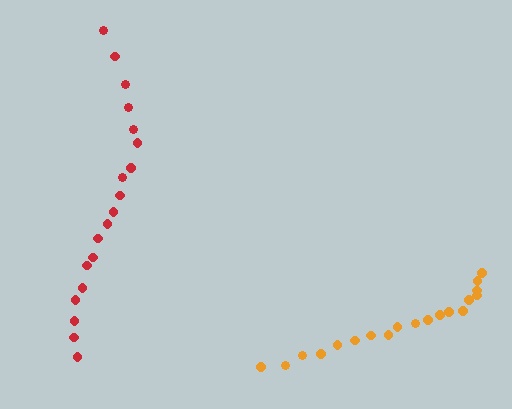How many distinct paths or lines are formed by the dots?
There are 2 distinct paths.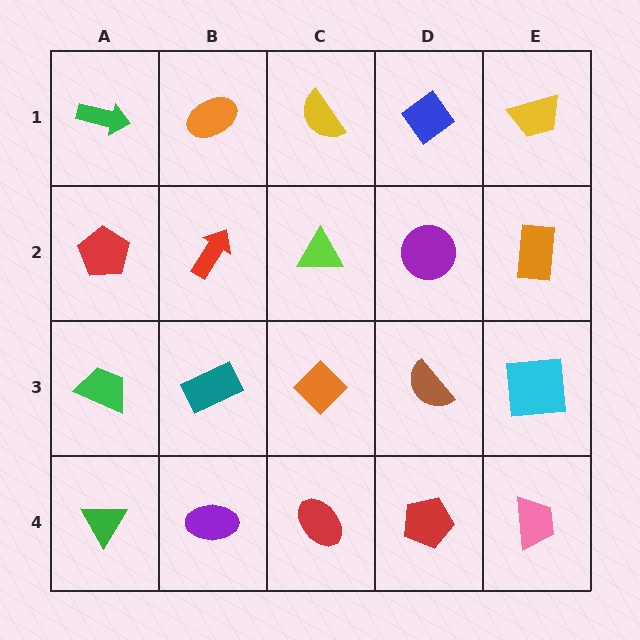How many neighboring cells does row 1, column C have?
3.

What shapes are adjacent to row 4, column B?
A teal rectangle (row 3, column B), a green triangle (row 4, column A), a red ellipse (row 4, column C).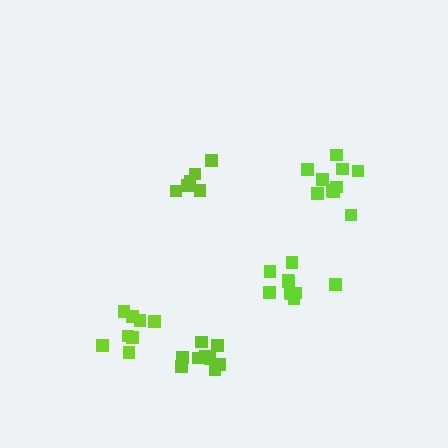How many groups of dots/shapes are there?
There are 5 groups.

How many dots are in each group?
Group 1: 10 dots, Group 2: 10 dots, Group 3: 9 dots, Group 4: 8 dots, Group 5: 6 dots (43 total).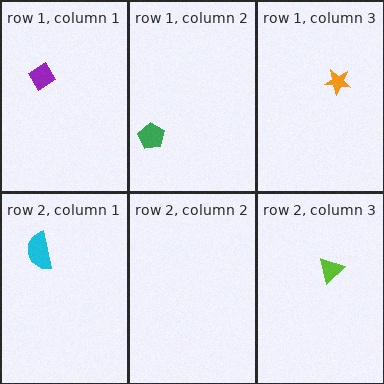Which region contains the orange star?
The row 1, column 3 region.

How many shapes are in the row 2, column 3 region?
1.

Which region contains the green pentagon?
The row 1, column 2 region.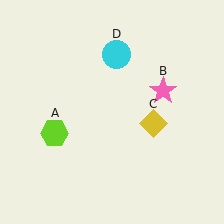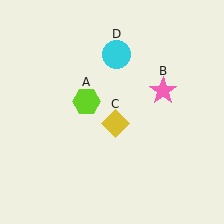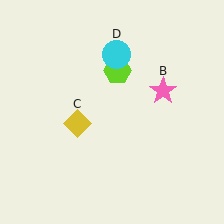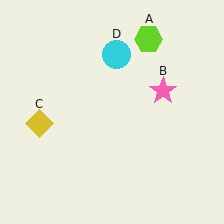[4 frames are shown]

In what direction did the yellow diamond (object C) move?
The yellow diamond (object C) moved left.